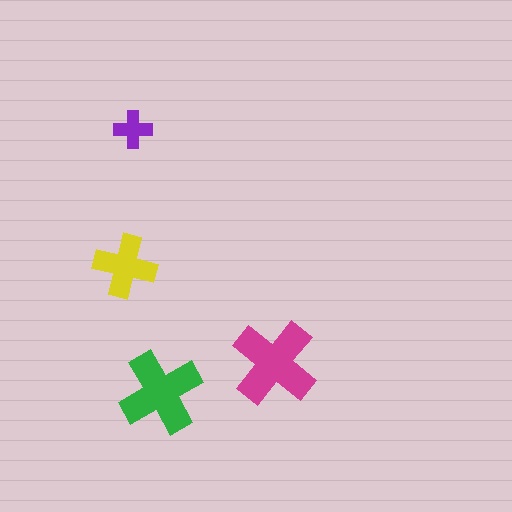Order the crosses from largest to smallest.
the magenta one, the green one, the yellow one, the purple one.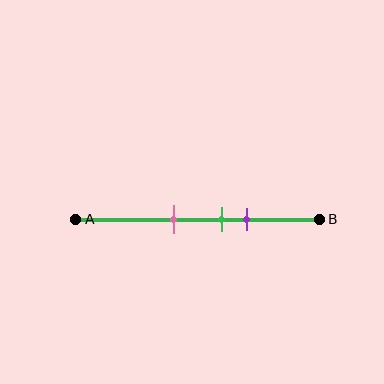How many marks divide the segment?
There are 3 marks dividing the segment.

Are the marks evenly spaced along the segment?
Yes, the marks are approximately evenly spaced.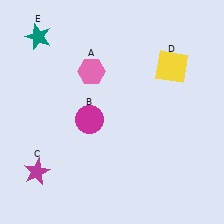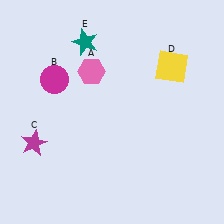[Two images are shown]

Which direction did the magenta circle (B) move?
The magenta circle (B) moved up.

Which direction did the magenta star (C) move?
The magenta star (C) moved up.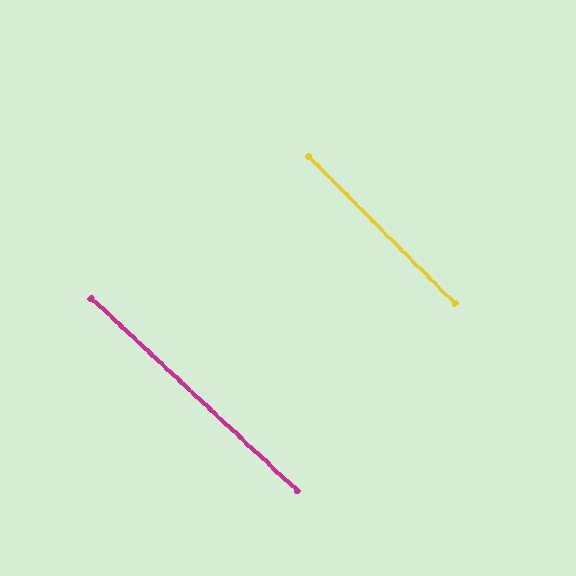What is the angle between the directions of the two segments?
Approximately 2 degrees.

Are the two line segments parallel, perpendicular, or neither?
Parallel — their directions differ by only 1.9°.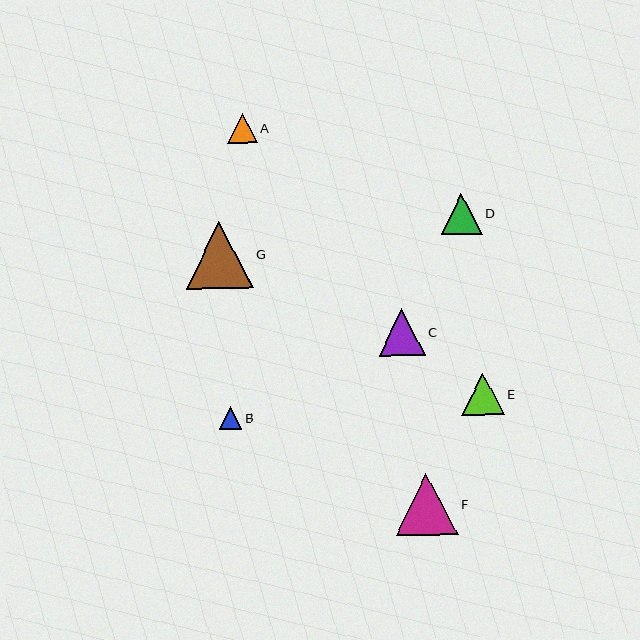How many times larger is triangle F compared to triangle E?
Triangle F is approximately 1.5 times the size of triangle E.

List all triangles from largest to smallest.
From largest to smallest: G, F, C, E, D, A, B.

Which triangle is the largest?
Triangle G is the largest with a size of approximately 67 pixels.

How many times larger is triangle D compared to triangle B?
Triangle D is approximately 1.8 times the size of triangle B.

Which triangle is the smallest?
Triangle B is the smallest with a size of approximately 23 pixels.